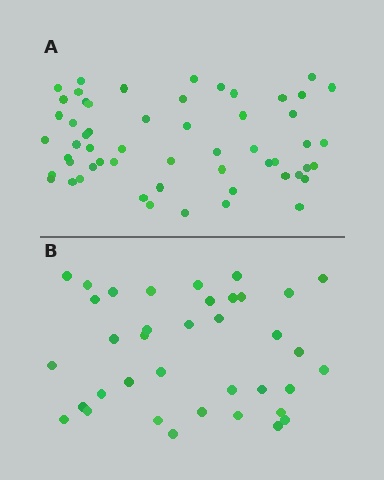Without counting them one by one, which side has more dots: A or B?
Region A (the top region) has more dots.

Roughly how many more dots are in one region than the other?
Region A has approximately 20 more dots than region B.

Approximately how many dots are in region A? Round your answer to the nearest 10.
About 60 dots. (The exact count is 56, which rounds to 60.)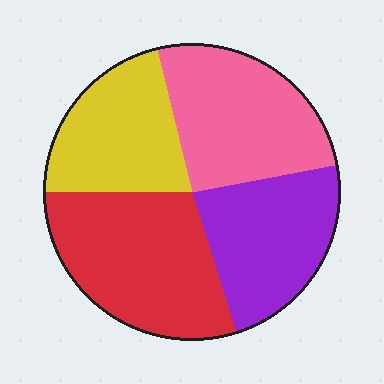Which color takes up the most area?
Red, at roughly 30%.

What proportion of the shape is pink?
Pink takes up about one quarter (1/4) of the shape.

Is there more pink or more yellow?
Pink.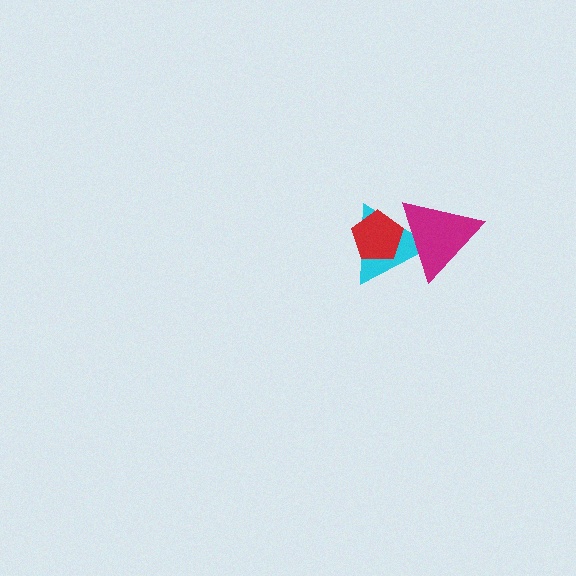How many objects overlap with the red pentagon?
2 objects overlap with the red pentagon.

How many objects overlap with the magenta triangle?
2 objects overlap with the magenta triangle.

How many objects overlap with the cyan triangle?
2 objects overlap with the cyan triangle.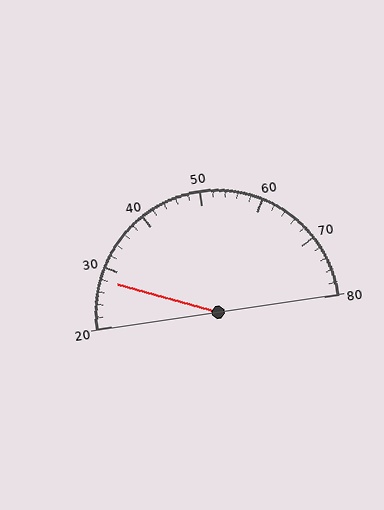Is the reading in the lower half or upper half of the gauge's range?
The reading is in the lower half of the range (20 to 80).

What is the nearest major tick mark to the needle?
The nearest major tick mark is 30.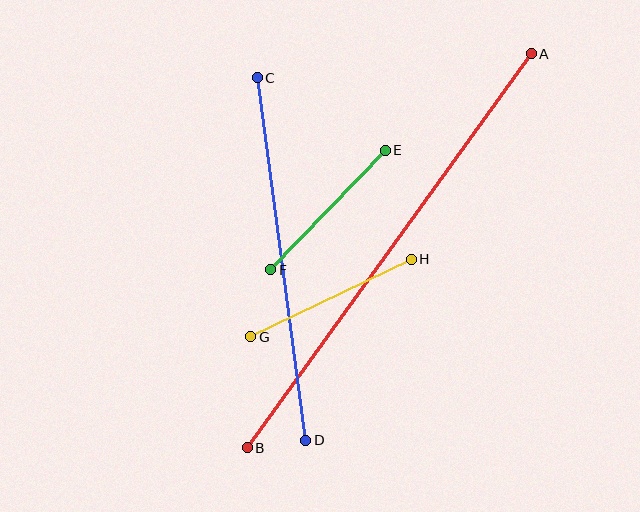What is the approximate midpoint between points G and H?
The midpoint is at approximately (331, 298) pixels.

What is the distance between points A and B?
The distance is approximately 486 pixels.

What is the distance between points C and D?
The distance is approximately 366 pixels.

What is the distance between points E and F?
The distance is approximately 166 pixels.